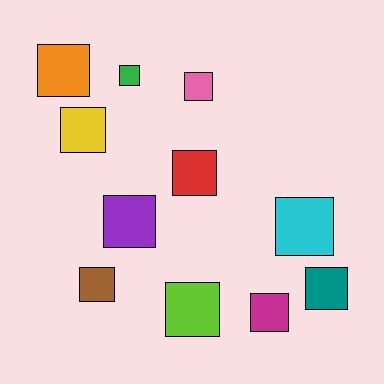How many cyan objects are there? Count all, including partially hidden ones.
There is 1 cyan object.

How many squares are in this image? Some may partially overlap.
There are 11 squares.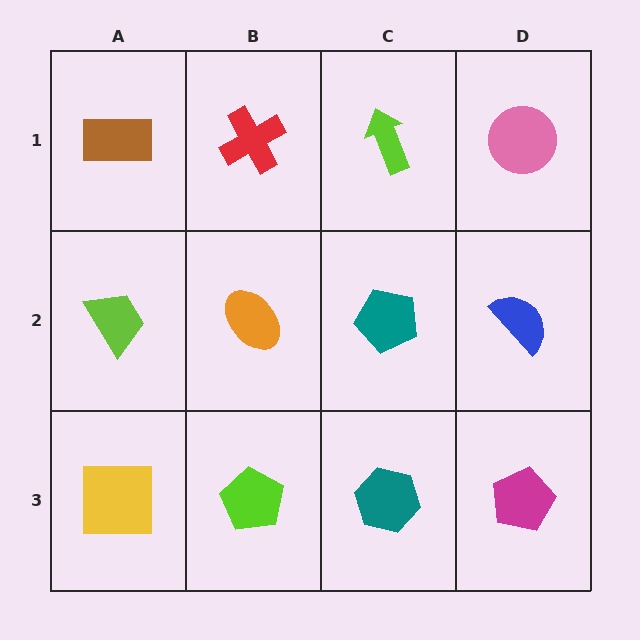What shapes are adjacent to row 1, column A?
A lime trapezoid (row 2, column A), a red cross (row 1, column B).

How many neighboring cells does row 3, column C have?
3.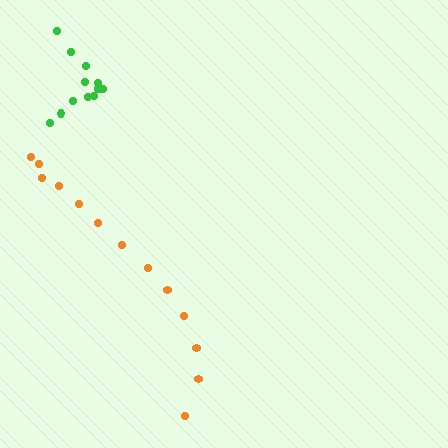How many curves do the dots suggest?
There are 2 distinct paths.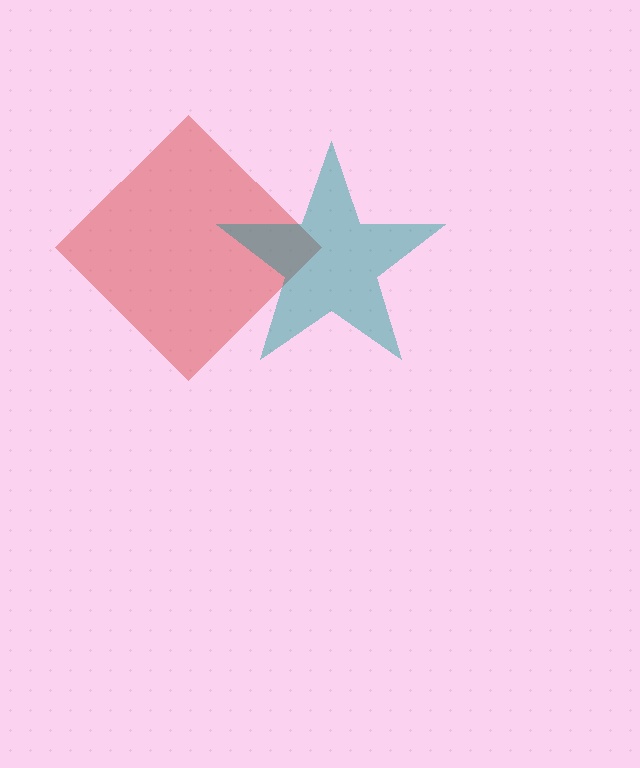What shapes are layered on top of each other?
The layered shapes are: a red diamond, a teal star.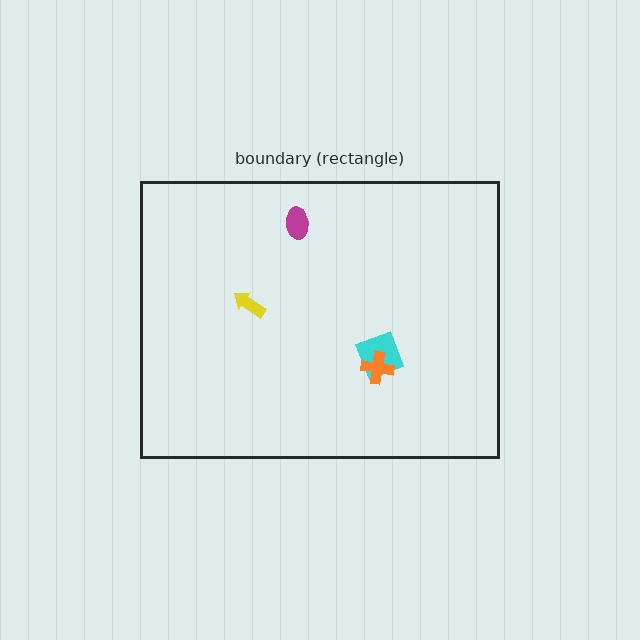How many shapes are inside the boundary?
4 inside, 0 outside.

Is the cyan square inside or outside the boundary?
Inside.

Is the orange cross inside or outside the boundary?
Inside.